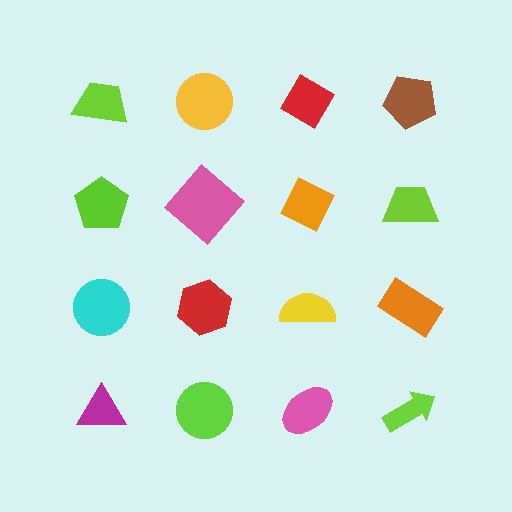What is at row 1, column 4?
A brown pentagon.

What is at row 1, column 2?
A yellow circle.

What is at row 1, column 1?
A lime trapezoid.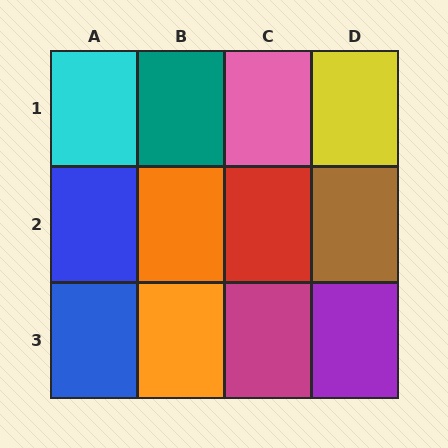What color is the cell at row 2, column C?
Red.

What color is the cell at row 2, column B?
Orange.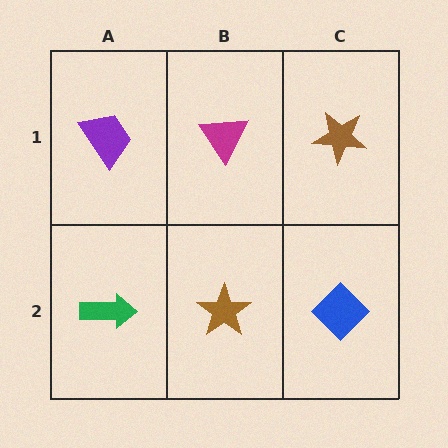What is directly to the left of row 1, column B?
A purple trapezoid.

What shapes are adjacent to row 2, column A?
A purple trapezoid (row 1, column A), a brown star (row 2, column B).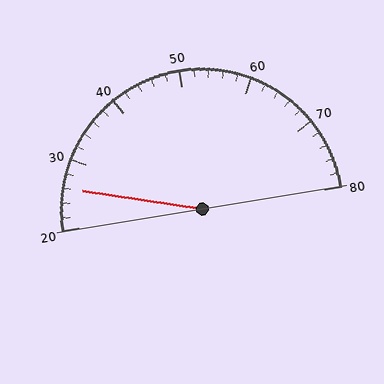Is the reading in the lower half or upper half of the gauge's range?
The reading is in the lower half of the range (20 to 80).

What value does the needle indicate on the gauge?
The needle indicates approximately 26.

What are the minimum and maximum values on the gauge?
The gauge ranges from 20 to 80.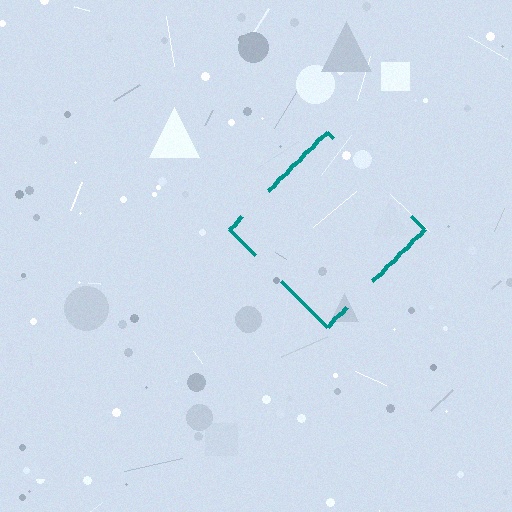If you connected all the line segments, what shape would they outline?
They would outline a diamond.